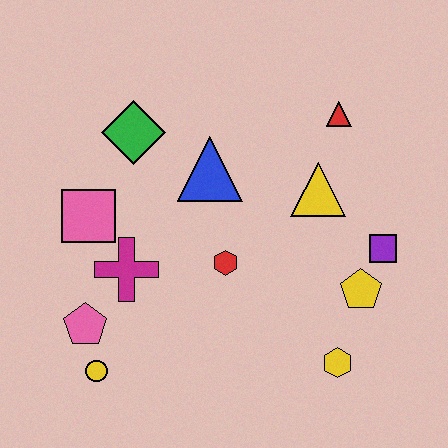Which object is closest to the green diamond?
The blue triangle is closest to the green diamond.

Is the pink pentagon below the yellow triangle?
Yes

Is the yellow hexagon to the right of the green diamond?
Yes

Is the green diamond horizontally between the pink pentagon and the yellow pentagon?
Yes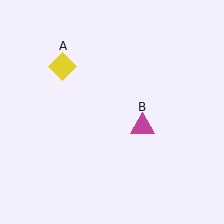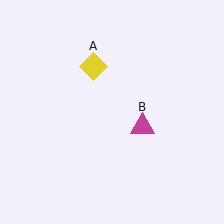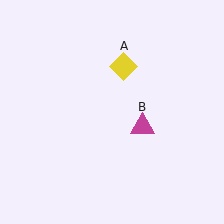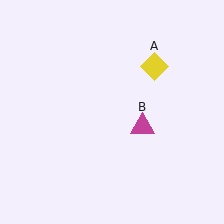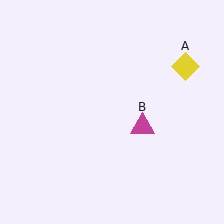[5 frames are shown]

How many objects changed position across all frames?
1 object changed position: yellow diamond (object A).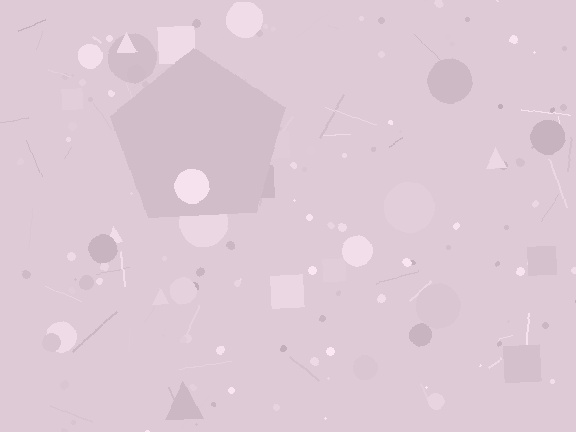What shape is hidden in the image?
A pentagon is hidden in the image.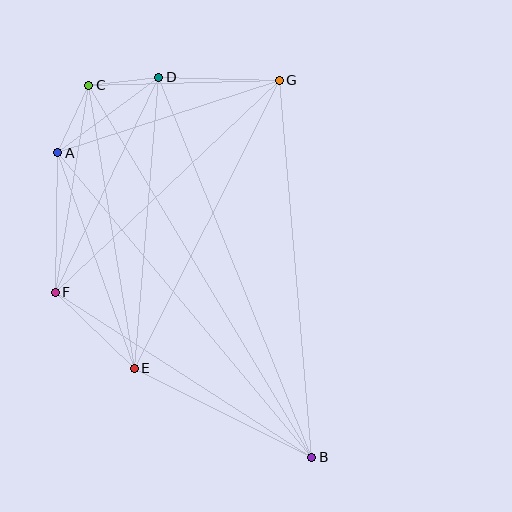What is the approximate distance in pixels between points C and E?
The distance between C and E is approximately 286 pixels.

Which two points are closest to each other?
Points C and D are closest to each other.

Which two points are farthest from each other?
Points B and C are farthest from each other.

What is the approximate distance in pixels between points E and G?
The distance between E and G is approximately 322 pixels.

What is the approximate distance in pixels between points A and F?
The distance between A and F is approximately 139 pixels.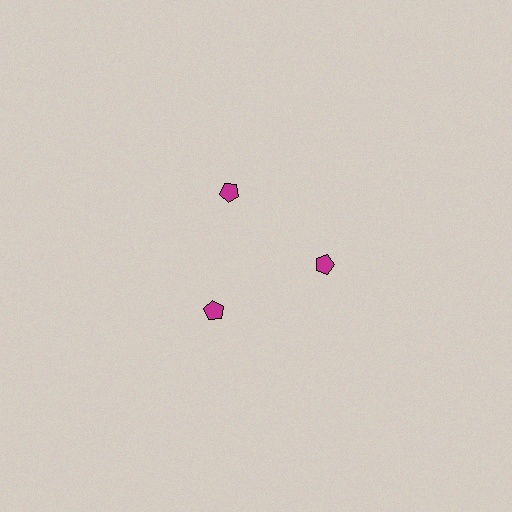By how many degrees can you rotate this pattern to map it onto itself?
The pattern maps onto itself every 120 degrees of rotation.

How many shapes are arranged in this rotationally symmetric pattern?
There are 3 shapes, arranged in 3 groups of 1.